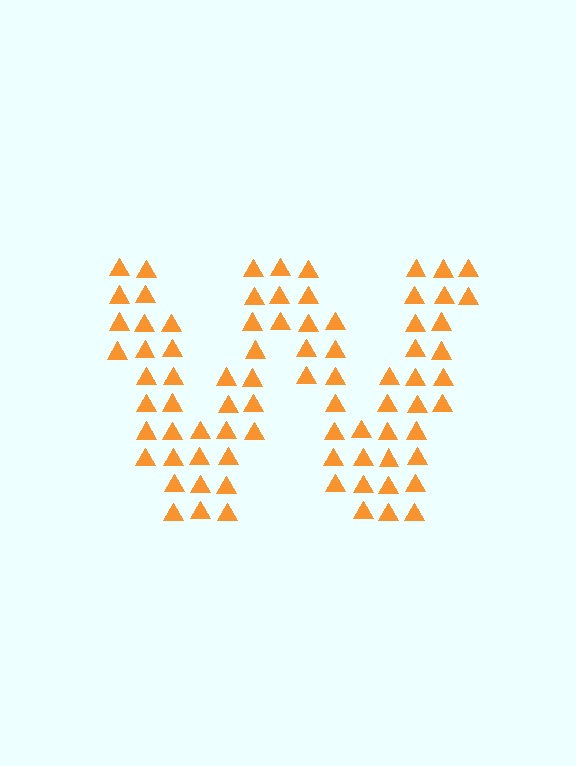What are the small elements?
The small elements are triangles.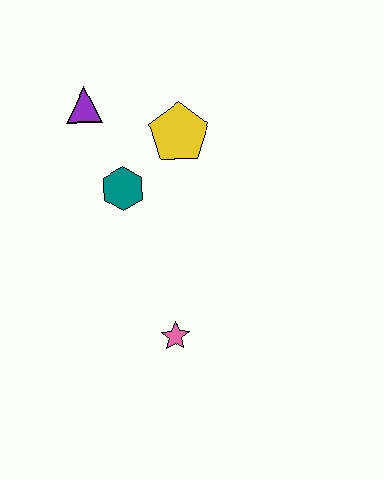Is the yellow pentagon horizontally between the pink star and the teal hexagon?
No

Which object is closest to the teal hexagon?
The yellow pentagon is closest to the teal hexagon.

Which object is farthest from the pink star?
The purple triangle is farthest from the pink star.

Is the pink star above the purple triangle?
No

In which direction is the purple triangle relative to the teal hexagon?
The purple triangle is above the teal hexagon.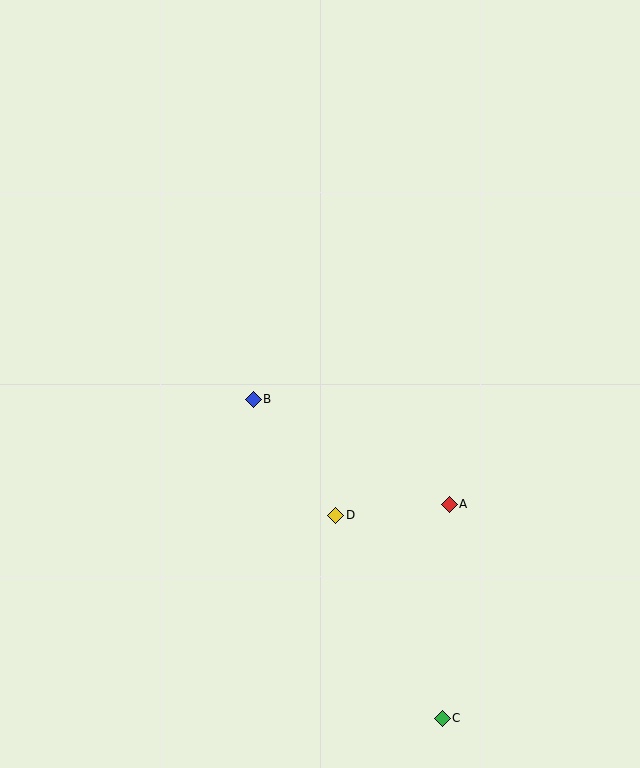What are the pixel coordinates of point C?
Point C is at (442, 718).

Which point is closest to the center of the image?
Point B at (253, 399) is closest to the center.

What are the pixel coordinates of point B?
Point B is at (253, 399).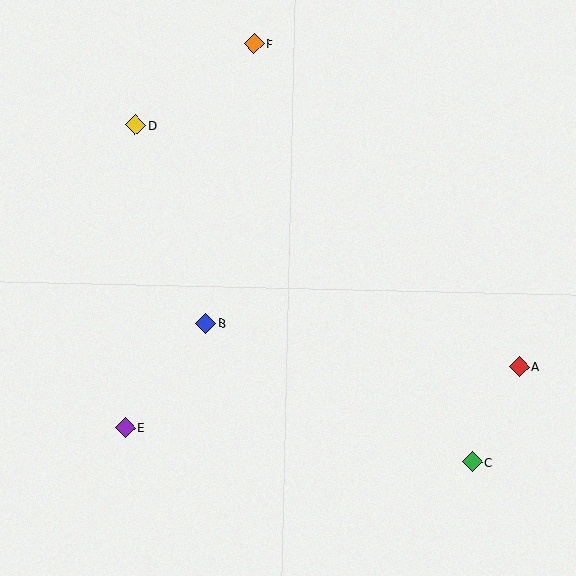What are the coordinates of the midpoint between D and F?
The midpoint between D and F is at (195, 85).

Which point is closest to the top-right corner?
Point F is closest to the top-right corner.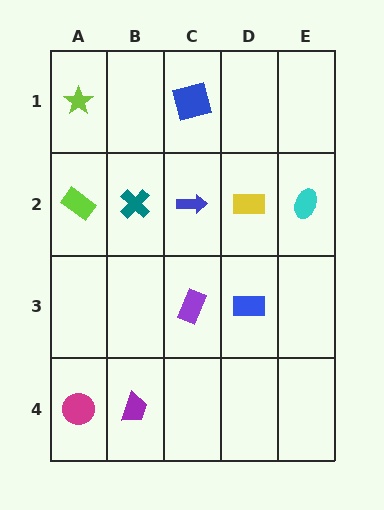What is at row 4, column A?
A magenta circle.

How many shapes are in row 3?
2 shapes.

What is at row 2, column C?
A blue arrow.